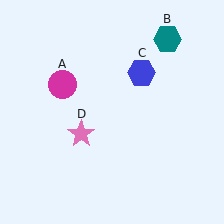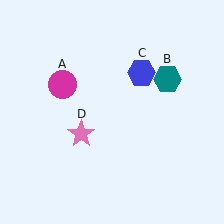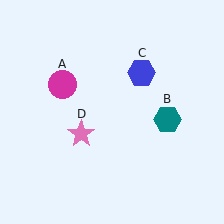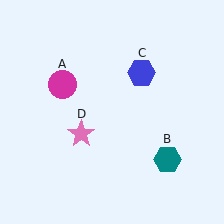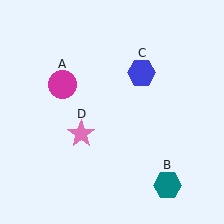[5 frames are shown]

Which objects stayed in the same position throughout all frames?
Magenta circle (object A) and blue hexagon (object C) and pink star (object D) remained stationary.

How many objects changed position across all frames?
1 object changed position: teal hexagon (object B).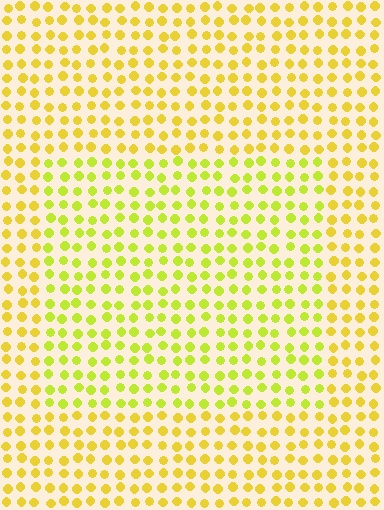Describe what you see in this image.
The image is filled with small yellow elements in a uniform arrangement. A rectangle-shaped region is visible where the elements are tinted to a slightly different hue, forming a subtle color boundary.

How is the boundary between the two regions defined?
The boundary is defined purely by a slight shift in hue (about 23 degrees). Spacing, size, and orientation are identical on both sides.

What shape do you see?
I see a rectangle.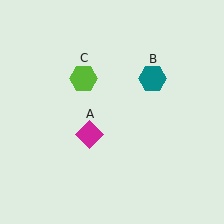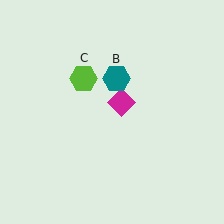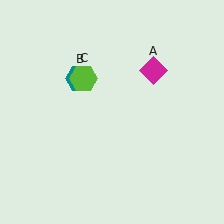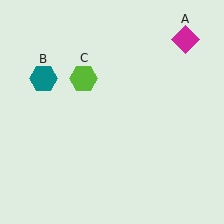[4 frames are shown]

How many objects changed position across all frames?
2 objects changed position: magenta diamond (object A), teal hexagon (object B).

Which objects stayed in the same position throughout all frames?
Lime hexagon (object C) remained stationary.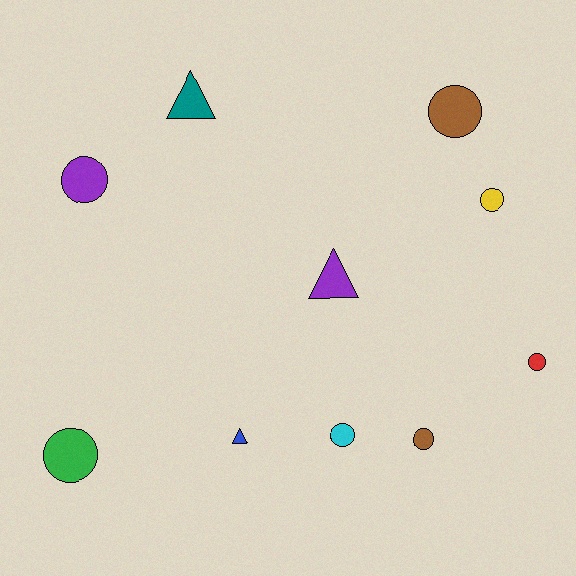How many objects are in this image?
There are 10 objects.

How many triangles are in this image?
There are 3 triangles.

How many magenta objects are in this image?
There are no magenta objects.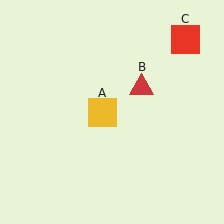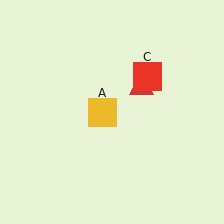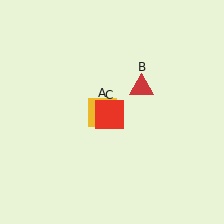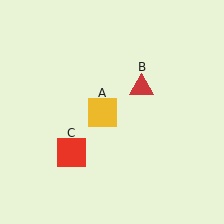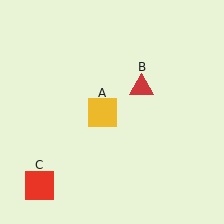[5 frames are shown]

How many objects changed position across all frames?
1 object changed position: red square (object C).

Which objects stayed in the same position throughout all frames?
Yellow square (object A) and red triangle (object B) remained stationary.